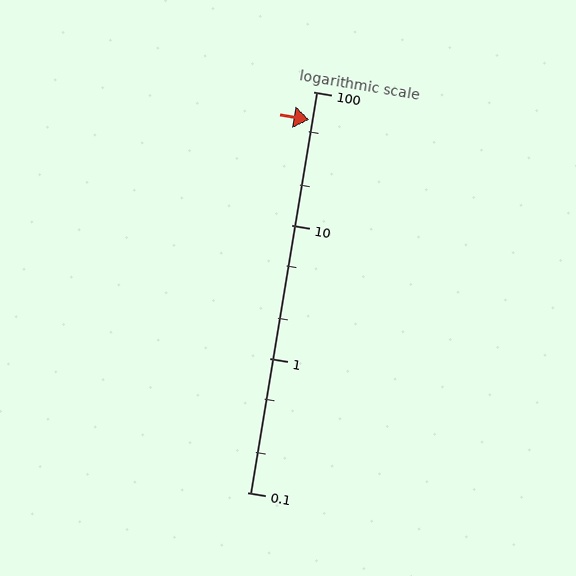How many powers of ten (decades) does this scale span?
The scale spans 3 decades, from 0.1 to 100.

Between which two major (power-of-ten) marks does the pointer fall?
The pointer is between 10 and 100.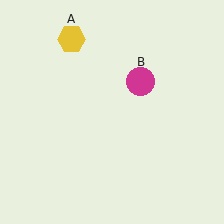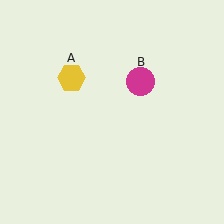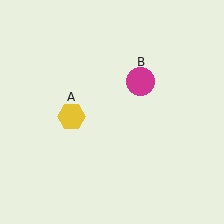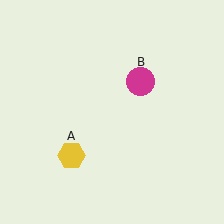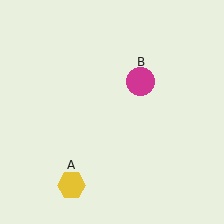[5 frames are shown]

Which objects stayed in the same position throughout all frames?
Magenta circle (object B) remained stationary.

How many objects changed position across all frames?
1 object changed position: yellow hexagon (object A).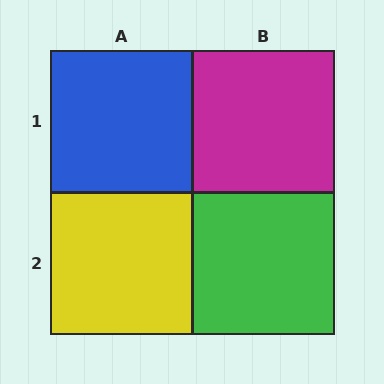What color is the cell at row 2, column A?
Yellow.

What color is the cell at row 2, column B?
Green.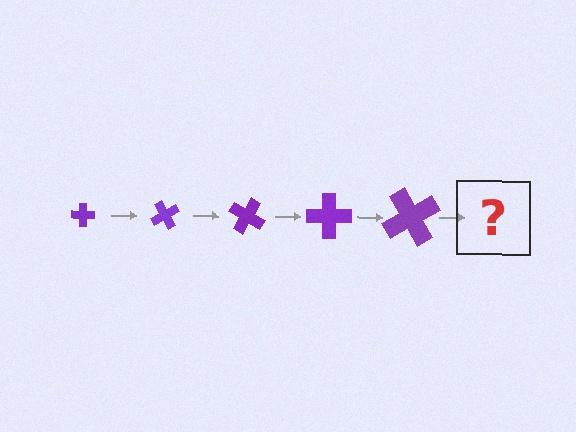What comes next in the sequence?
The next element should be a cross, larger than the previous one and rotated 300 degrees from the start.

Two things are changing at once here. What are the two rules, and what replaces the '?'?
The two rules are that the cross grows larger each step and it rotates 60 degrees each step. The '?' should be a cross, larger than the previous one and rotated 300 degrees from the start.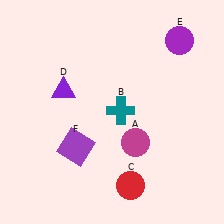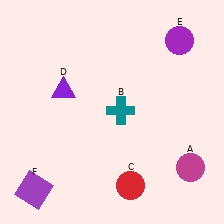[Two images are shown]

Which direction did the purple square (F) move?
The purple square (F) moved down.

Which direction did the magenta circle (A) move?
The magenta circle (A) moved right.